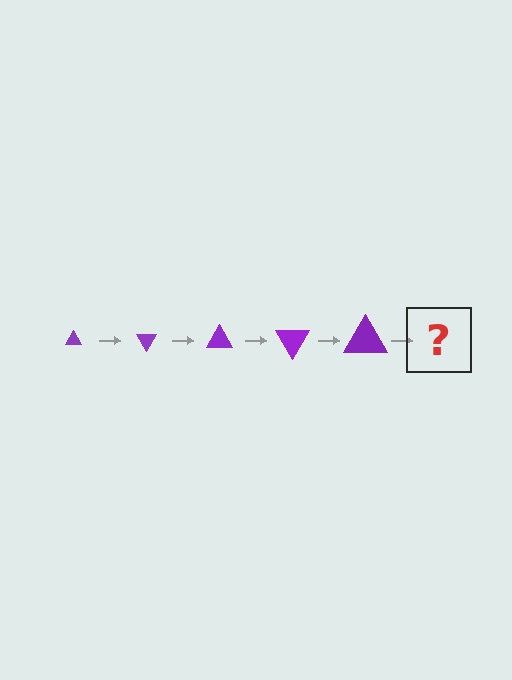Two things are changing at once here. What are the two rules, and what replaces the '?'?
The two rules are that the triangle grows larger each step and it rotates 60 degrees each step. The '?' should be a triangle, larger than the previous one and rotated 300 degrees from the start.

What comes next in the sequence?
The next element should be a triangle, larger than the previous one and rotated 300 degrees from the start.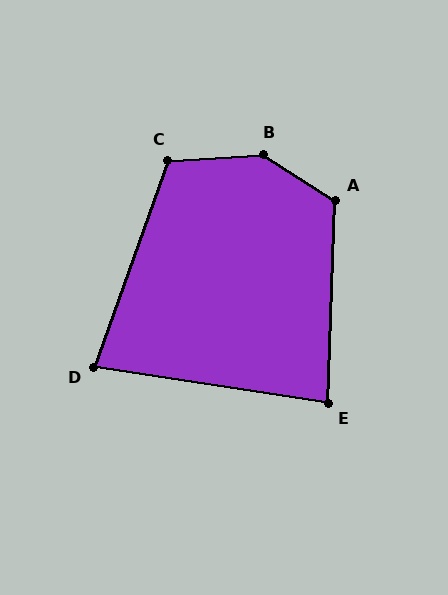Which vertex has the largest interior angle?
B, at approximately 144 degrees.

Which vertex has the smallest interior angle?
D, at approximately 79 degrees.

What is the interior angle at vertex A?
Approximately 120 degrees (obtuse).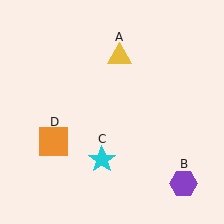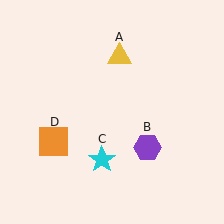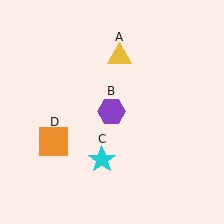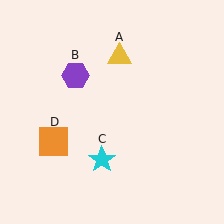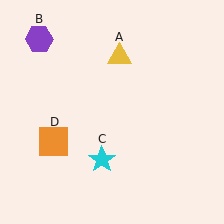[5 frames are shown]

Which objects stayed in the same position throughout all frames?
Yellow triangle (object A) and cyan star (object C) and orange square (object D) remained stationary.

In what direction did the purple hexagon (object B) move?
The purple hexagon (object B) moved up and to the left.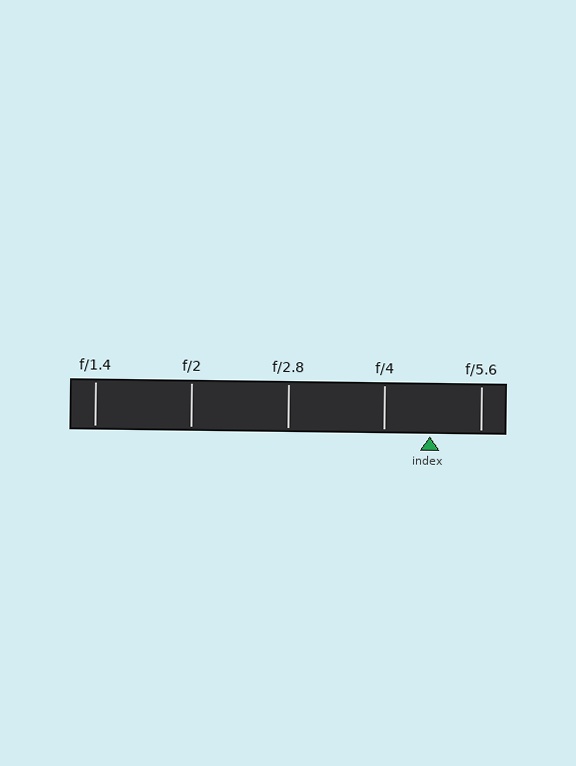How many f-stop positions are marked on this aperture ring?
There are 5 f-stop positions marked.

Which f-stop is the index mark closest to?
The index mark is closest to f/4.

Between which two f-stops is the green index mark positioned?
The index mark is between f/4 and f/5.6.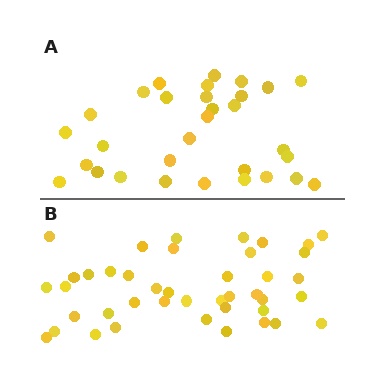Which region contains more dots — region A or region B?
Region B (the bottom region) has more dots.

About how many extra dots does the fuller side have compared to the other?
Region B has roughly 12 or so more dots than region A.